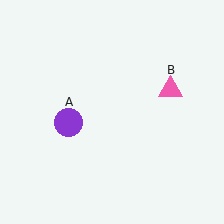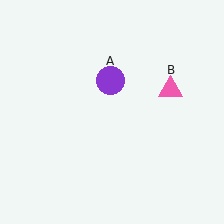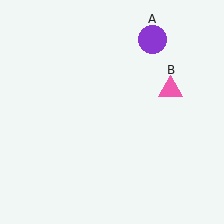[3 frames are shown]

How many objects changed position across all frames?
1 object changed position: purple circle (object A).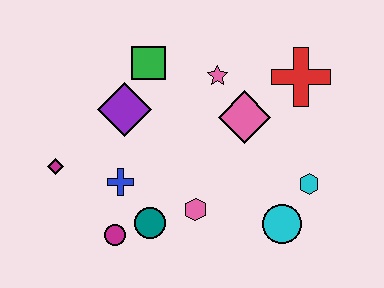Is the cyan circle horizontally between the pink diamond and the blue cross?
No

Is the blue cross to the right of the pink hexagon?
No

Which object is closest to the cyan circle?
The cyan hexagon is closest to the cyan circle.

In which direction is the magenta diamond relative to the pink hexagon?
The magenta diamond is to the left of the pink hexagon.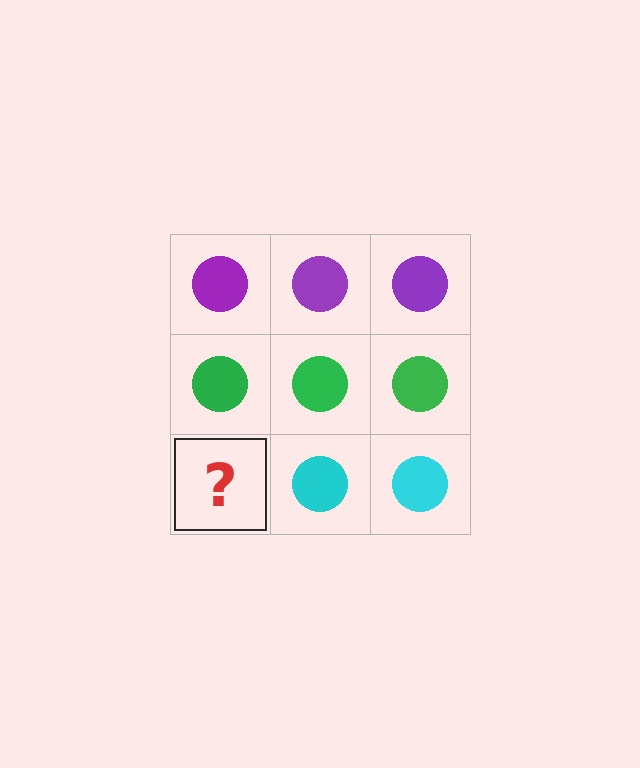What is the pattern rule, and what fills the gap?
The rule is that each row has a consistent color. The gap should be filled with a cyan circle.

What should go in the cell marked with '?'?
The missing cell should contain a cyan circle.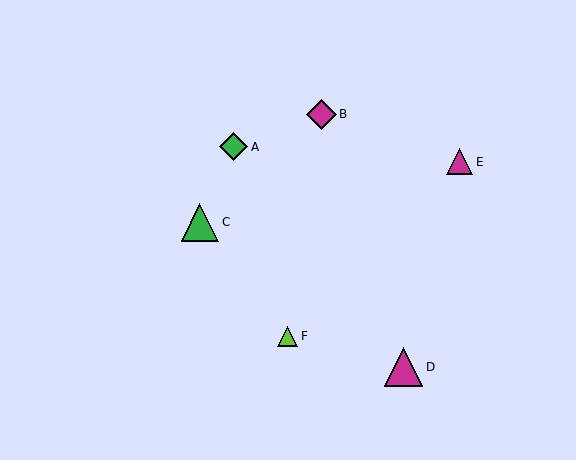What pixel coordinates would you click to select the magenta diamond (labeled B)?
Click at (321, 115) to select the magenta diamond B.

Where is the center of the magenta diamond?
The center of the magenta diamond is at (321, 115).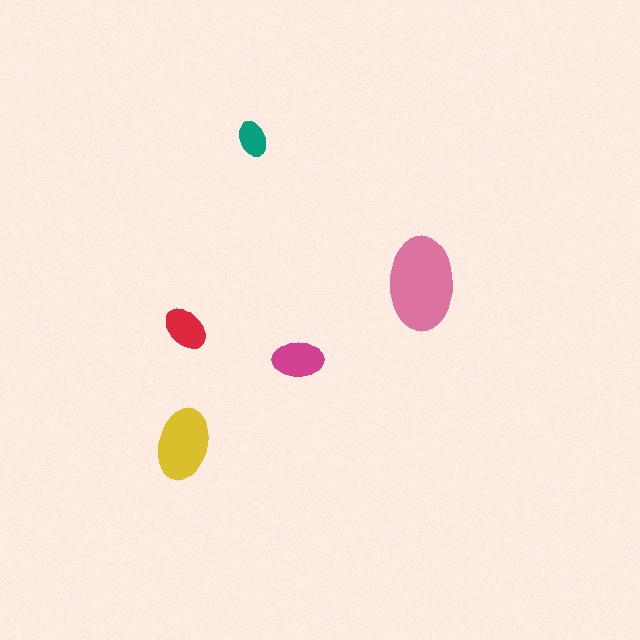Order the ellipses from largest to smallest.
the pink one, the yellow one, the magenta one, the red one, the teal one.